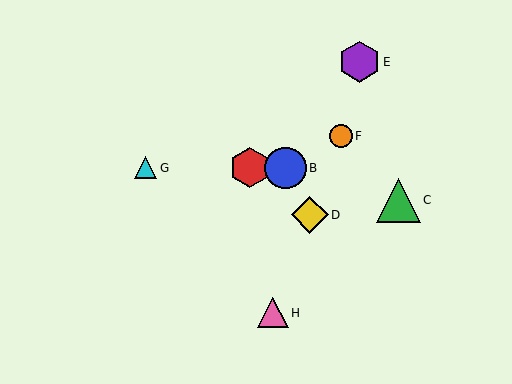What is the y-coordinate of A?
Object A is at y≈168.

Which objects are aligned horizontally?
Objects A, B, G are aligned horizontally.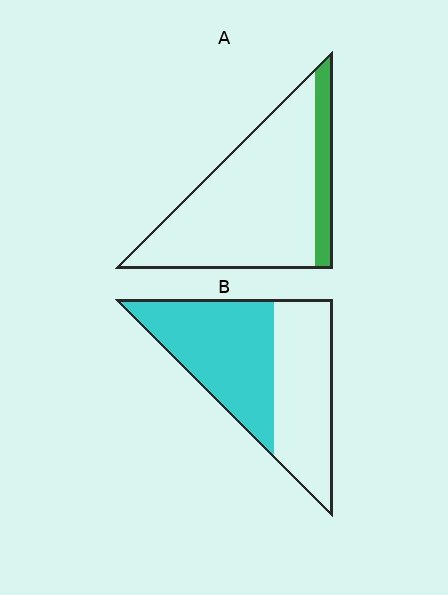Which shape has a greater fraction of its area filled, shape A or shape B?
Shape B.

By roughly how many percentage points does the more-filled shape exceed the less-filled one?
By roughly 35 percentage points (B over A).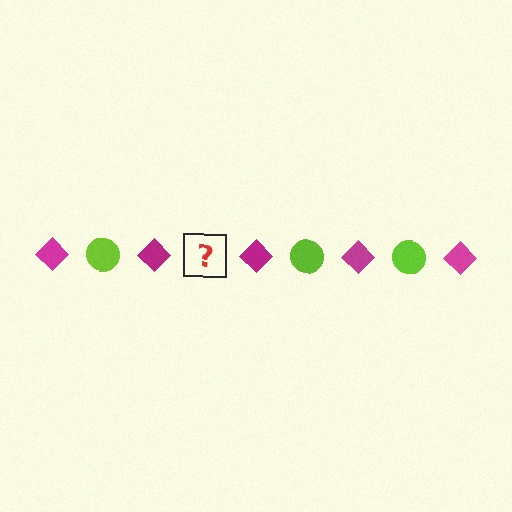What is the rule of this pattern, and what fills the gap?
The rule is that the pattern alternates between magenta diamond and lime circle. The gap should be filled with a lime circle.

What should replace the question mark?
The question mark should be replaced with a lime circle.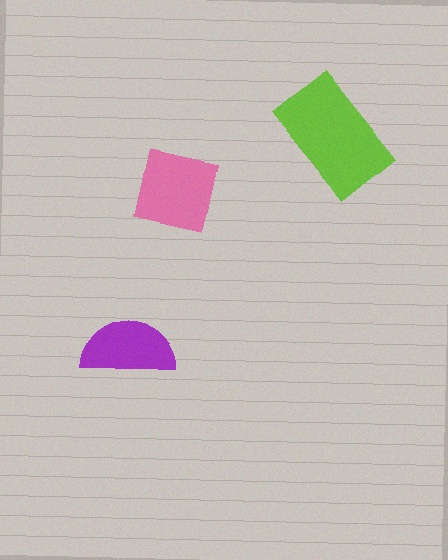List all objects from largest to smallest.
The lime rectangle, the pink square, the purple semicircle.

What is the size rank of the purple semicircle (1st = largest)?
3rd.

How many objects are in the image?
There are 3 objects in the image.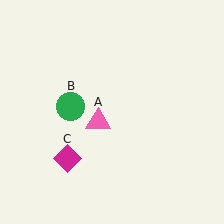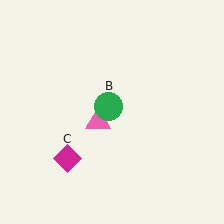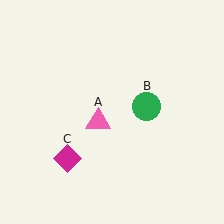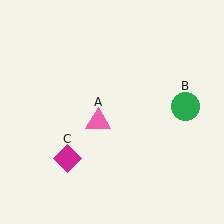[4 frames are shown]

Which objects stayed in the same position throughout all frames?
Pink triangle (object A) and magenta diamond (object C) remained stationary.